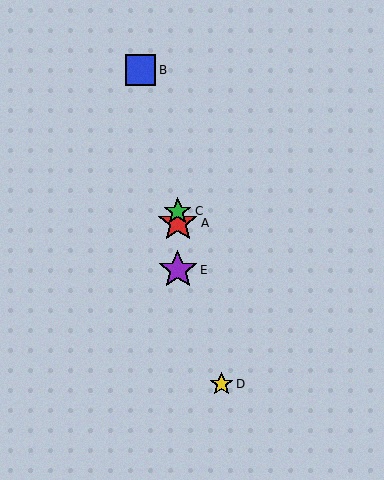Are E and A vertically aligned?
Yes, both are at x≈178.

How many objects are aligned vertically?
3 objects (A, C, E) are aligned vertically.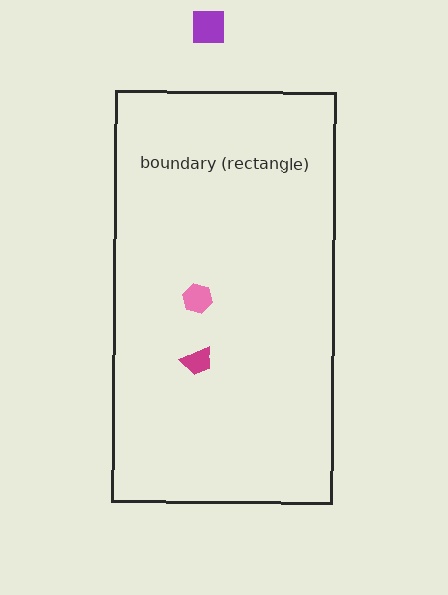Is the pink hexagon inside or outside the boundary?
Inside.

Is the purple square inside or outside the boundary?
Outside.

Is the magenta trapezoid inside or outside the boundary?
Inside.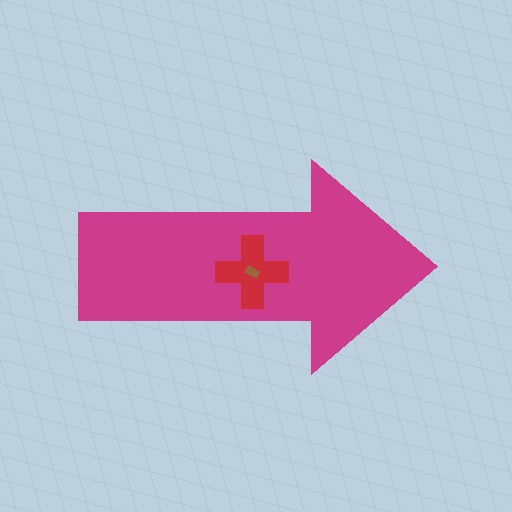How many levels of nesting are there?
3.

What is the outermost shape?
The magenta arrow.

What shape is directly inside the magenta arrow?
The red cross.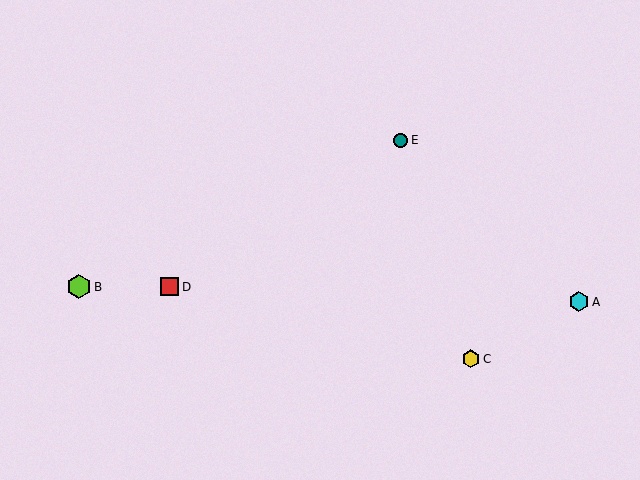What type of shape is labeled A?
Shape A is a cyan hexagon.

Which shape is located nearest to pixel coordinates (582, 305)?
The cyan hexagon (labeled A) at (579, 302) is nearest to that location.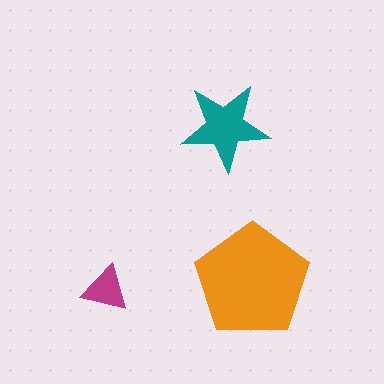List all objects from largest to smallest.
The orange pentagon, the teal star, the magenta triangle.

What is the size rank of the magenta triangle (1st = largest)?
3rd.